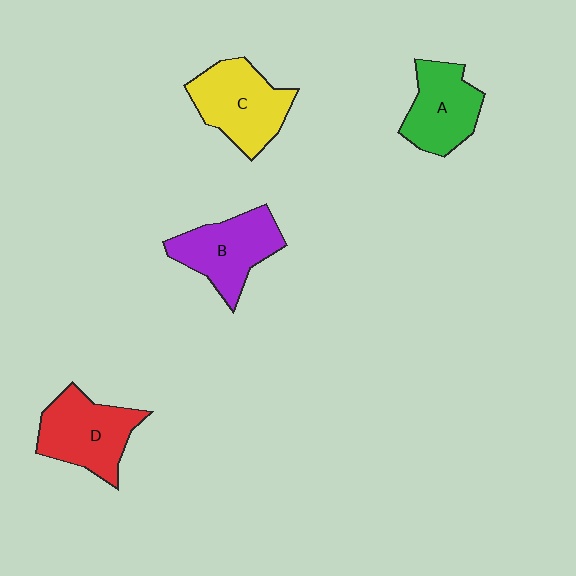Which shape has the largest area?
Shape C (yellow).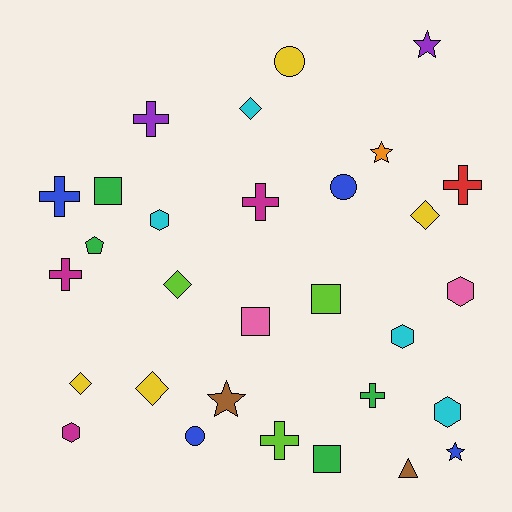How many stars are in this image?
There are 4 stars.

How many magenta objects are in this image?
There are 3 magenta objects.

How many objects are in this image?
There are 30 objects.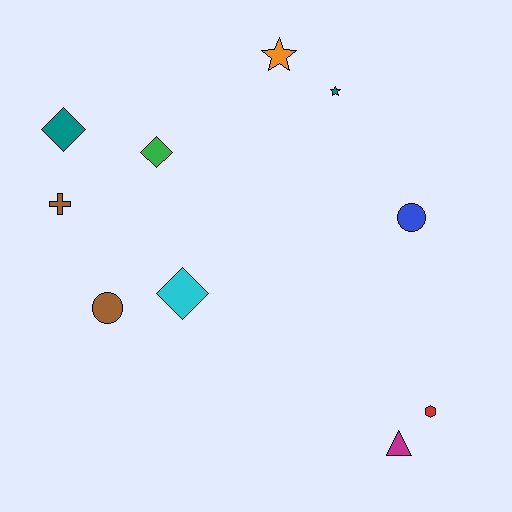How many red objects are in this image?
There is 1 red object.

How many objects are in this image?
There are 10 objects.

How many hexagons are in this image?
There is 1 hexagon.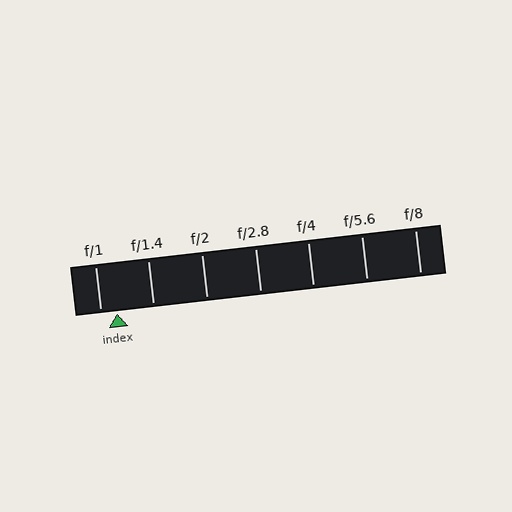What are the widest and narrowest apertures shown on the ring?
The widest aperture shown is f/1 and the narrowest is f/8.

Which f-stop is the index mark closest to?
The index mark is closest to f/1.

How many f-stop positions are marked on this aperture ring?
There are 7 f-stop positions marked.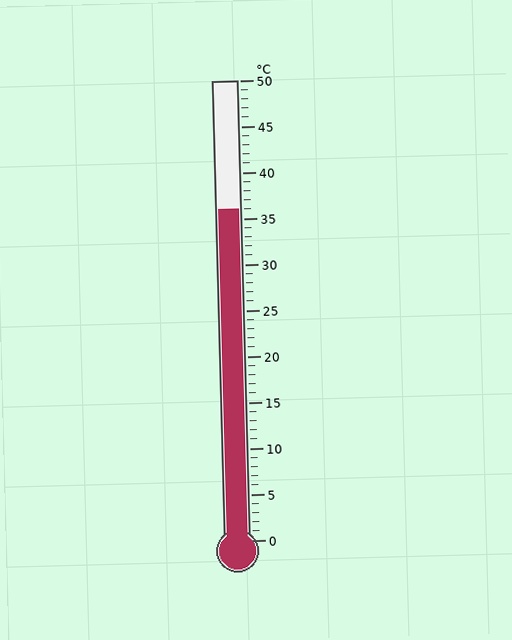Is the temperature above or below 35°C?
The temperature is above 35°C.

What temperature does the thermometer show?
The thermometer shows approximately 36°C.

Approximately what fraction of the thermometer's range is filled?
The thermometer is filled to approximately 70% of its range.